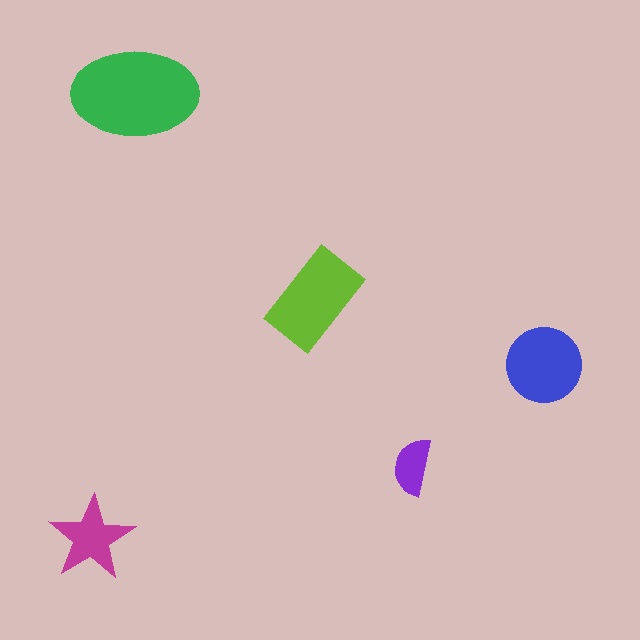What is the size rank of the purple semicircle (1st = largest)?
5th.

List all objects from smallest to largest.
The purple semicircle, the magenta star, the blue circle, the lime rectangle, the green ellipse.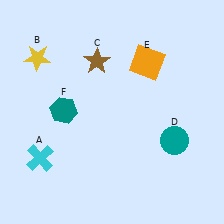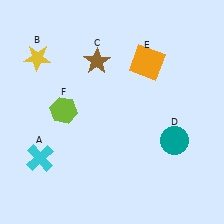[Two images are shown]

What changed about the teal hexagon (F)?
In Image 1, F is teal. In Image 2, it changed to lime.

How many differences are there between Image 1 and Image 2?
There is 1 difference between the two images.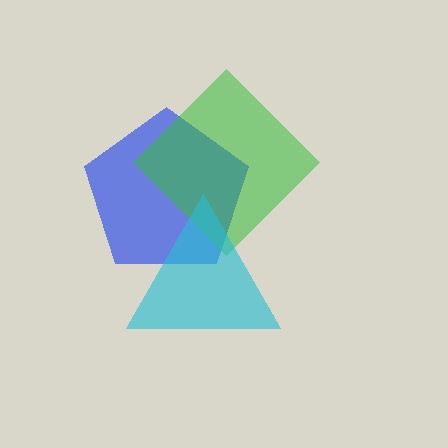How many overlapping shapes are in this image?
There are 3 overlapping shapes in the image.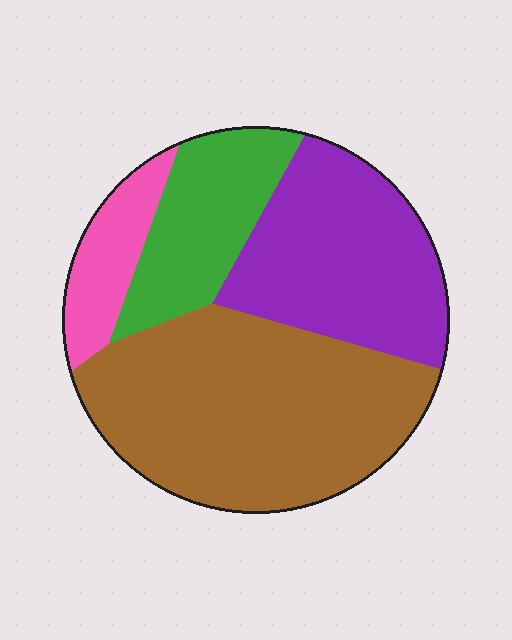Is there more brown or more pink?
Brown.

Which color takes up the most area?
Brown, at roughly 45%.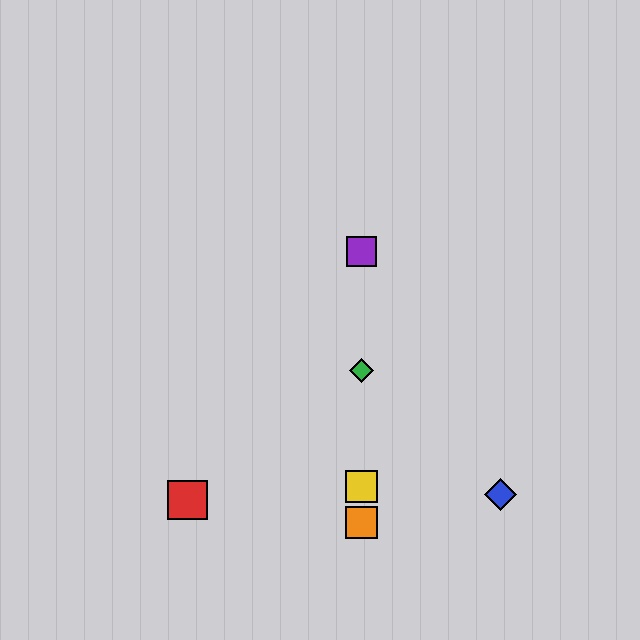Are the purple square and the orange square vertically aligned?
Yes, both are at x≈361.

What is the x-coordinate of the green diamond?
The green diamond is at x≈361.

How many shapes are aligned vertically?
4 shapes (the green diamond, the yellow square, the purple square, the orange square) are aligned vertically.